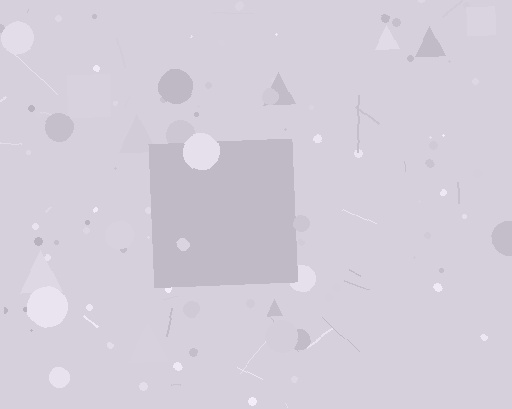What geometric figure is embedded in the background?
A square is embedded in the background.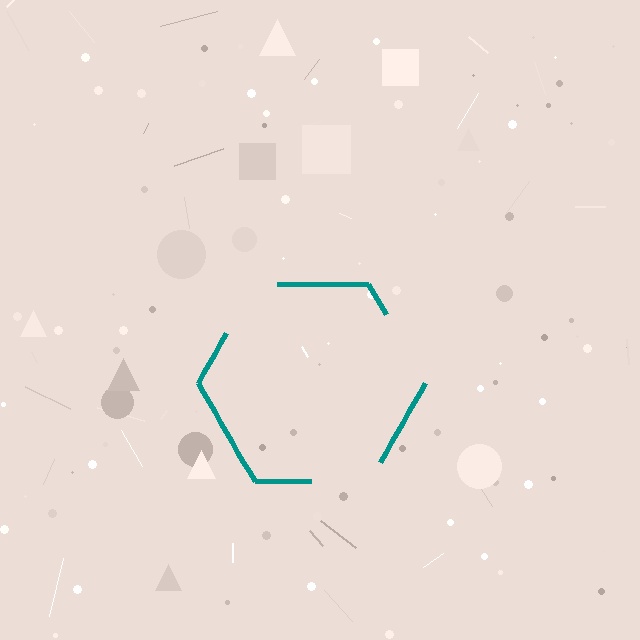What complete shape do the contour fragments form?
The contour fragments form a hexagon.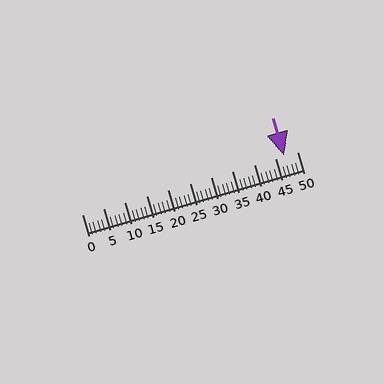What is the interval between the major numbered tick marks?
The major tick marks are spaced 5 units apart.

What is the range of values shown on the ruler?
The ruler shows values from 0 to 50.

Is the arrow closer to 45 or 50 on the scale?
The arrow is closer to 45.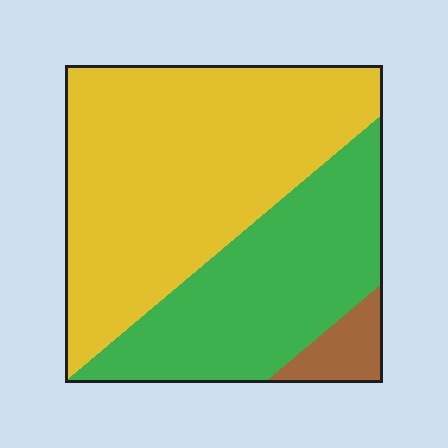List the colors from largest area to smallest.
From largest to smallest: yellow, green, brown.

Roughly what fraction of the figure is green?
Green covers around 35% of the figure.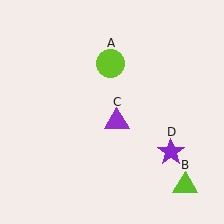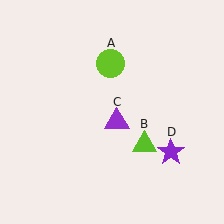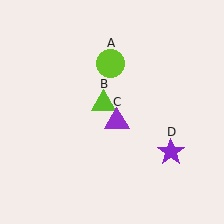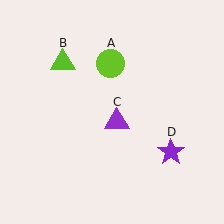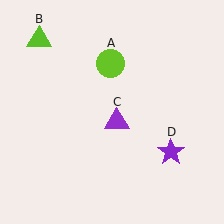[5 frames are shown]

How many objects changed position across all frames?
1 object changed position: lime triangle (object B).